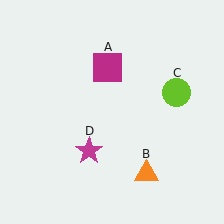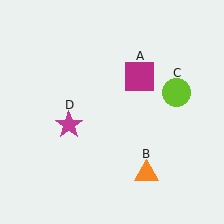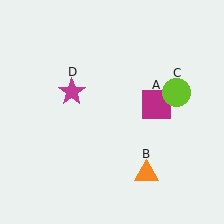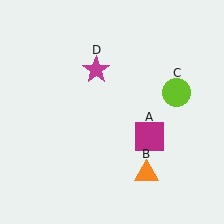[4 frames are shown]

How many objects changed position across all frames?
2 objects changed position: magenta square (object A), magenta star (object D).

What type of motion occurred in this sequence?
The magenta square (object A), magenta star (object D) rotated clockwise around the center of the scene.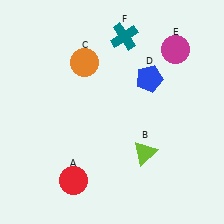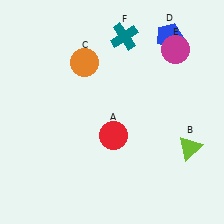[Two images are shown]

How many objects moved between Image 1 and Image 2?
3 objects moved between the two images.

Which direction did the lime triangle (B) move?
The lime triangle (B) moved right.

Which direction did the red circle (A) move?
The red circle (A) moved up.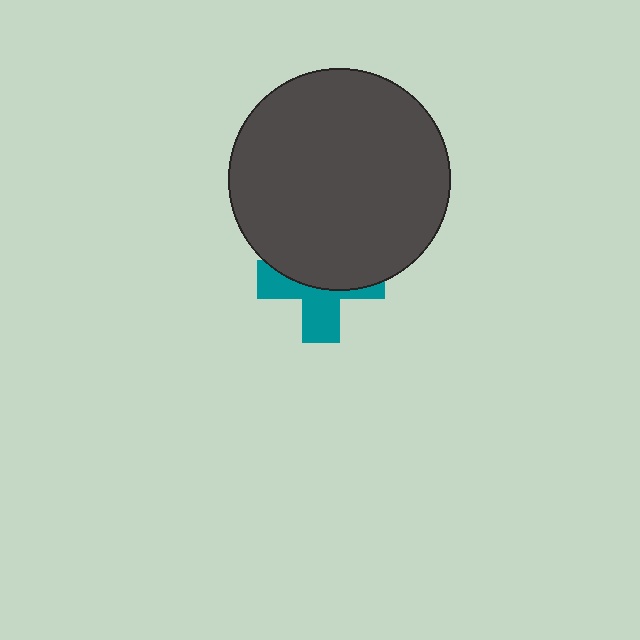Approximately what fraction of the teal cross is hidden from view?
Roughly 55% of the teal cross is hidden behind the dark gray circle.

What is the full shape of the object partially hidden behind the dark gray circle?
The partially hidden object is a teal cross.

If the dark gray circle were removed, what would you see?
You would see the complete teal cross.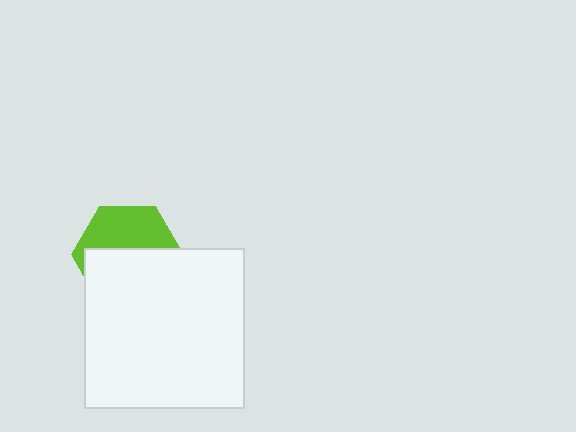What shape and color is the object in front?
The object in front is a white square.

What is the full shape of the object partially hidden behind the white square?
The partially hidden object is a lime hexagon.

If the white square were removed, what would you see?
You would see the complete lime hexagon.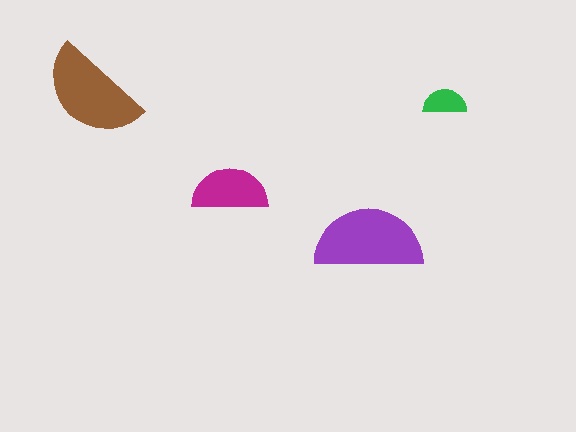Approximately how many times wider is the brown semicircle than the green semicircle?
About 2.5 times wider.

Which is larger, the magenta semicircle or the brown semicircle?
The brown one.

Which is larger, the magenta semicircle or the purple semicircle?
The purple one.